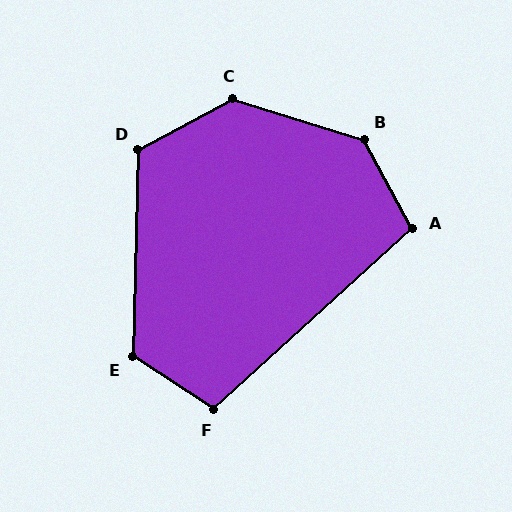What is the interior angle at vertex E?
Approximately 122 degrees (obtuse).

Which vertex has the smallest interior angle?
A, at approximately 104 degrees.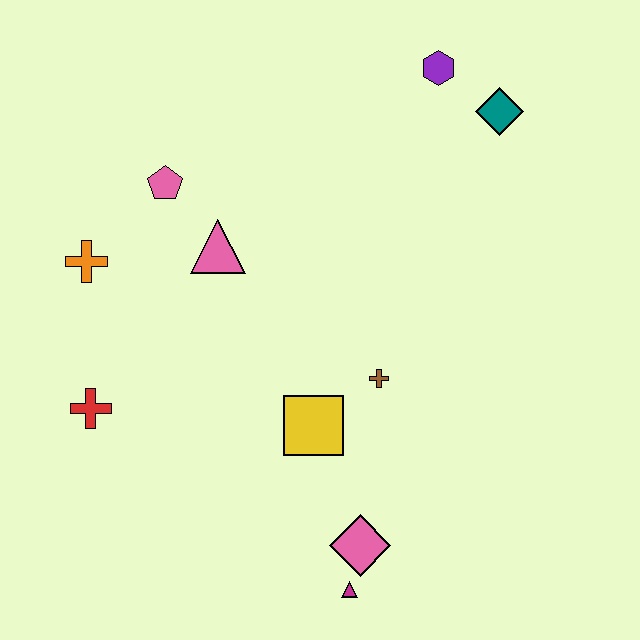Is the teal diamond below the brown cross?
No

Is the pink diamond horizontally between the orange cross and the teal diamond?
Yes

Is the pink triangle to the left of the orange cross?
No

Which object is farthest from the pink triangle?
The magenta triangle is farthest from the pink triangle.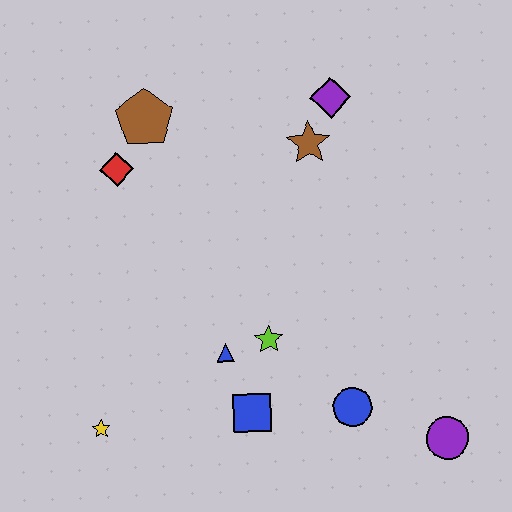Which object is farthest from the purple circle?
The brown pentagon is farthest from the purple circle.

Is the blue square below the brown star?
Yes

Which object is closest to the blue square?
The blue triangle is closest to the blue square.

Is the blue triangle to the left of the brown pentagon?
No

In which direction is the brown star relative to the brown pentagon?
The brown star is to the right of the brown pentagon.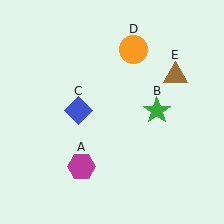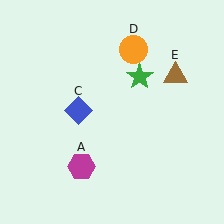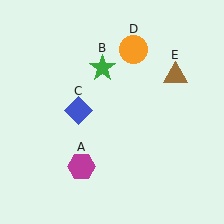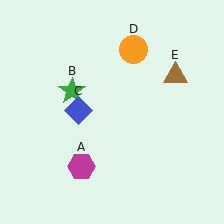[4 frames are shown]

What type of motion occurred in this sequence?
The green star (object B) rotated counterclockwise around the center of the scene.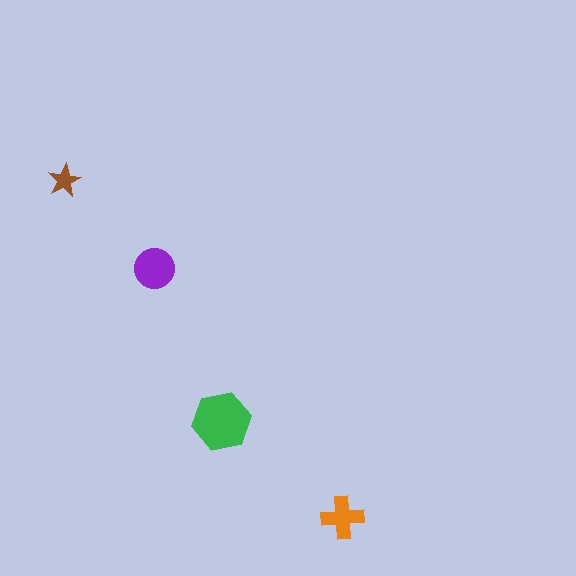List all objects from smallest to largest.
The brown star, the orange cross, the purple circle, the green hexagon.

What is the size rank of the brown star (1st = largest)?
4th.